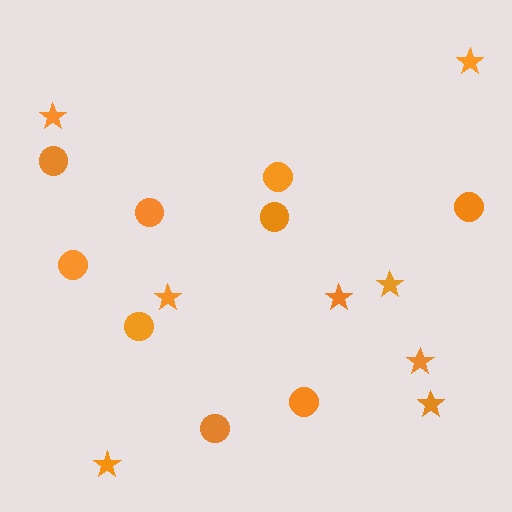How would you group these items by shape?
There are 2 groups: one group of stars (8) and one group of circles (9).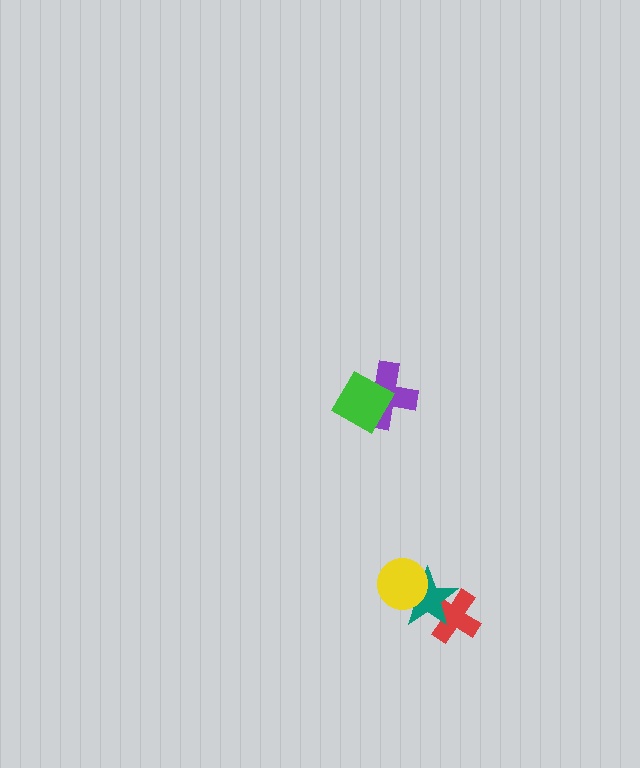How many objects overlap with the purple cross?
1 object overlaps with the purple cross.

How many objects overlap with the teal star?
2 objects overlap with the teal star.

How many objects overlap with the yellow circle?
1 object overlaps with the yellow circle.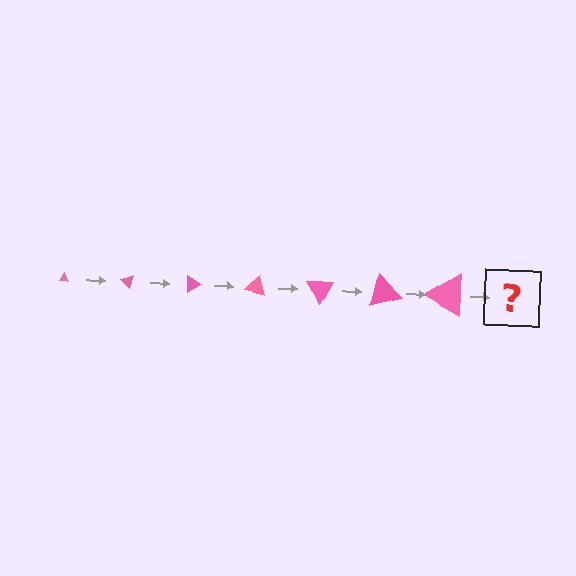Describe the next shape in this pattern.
It should be a triangle, larger than the previous one and rotated 315 degrees from the start.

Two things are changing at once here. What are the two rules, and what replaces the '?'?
The two rules are that the triangle grows larger each step and it rotates 45 degrees each step. The '?' should be a triangle, larger than the previous one and rotated 315 degrees from the start.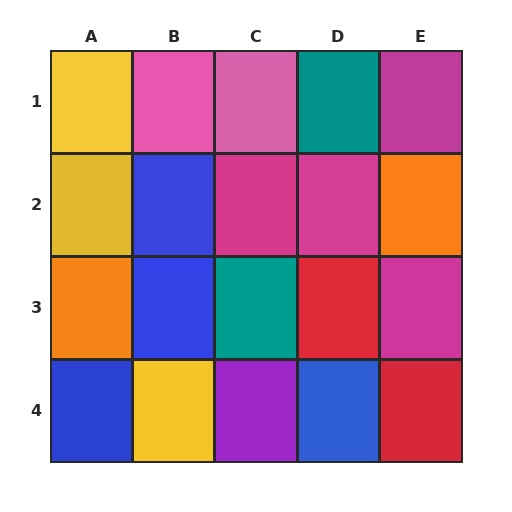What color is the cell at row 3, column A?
Orange.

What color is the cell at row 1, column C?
Pink.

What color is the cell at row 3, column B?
Blue.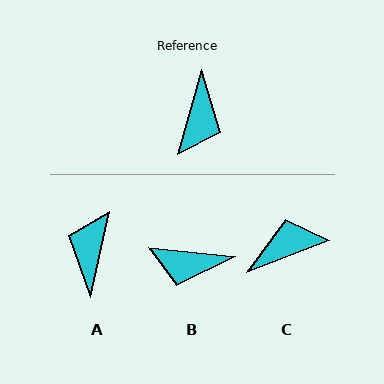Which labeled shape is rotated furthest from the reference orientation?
A, about 177 degrees away.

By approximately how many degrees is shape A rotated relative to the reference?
Approximately 177 degrees clockwise.